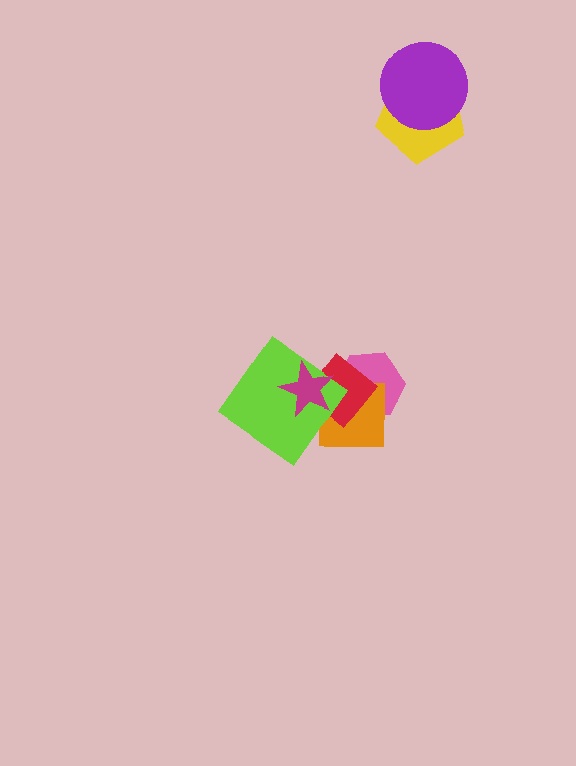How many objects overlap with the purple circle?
1 object overlaps with the purple circle.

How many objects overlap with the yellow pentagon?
1 object overlaps with the yellow pentagon.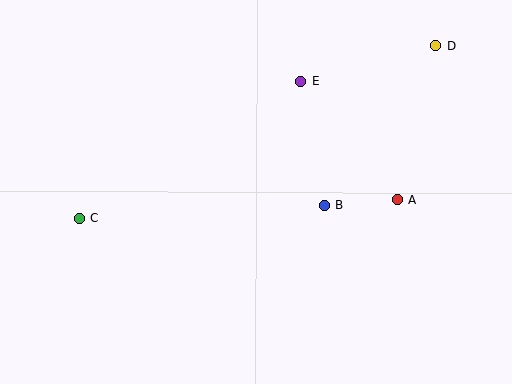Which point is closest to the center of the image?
Point B at (324, 205) is closest to the center.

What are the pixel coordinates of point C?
Point C is at (79, 218).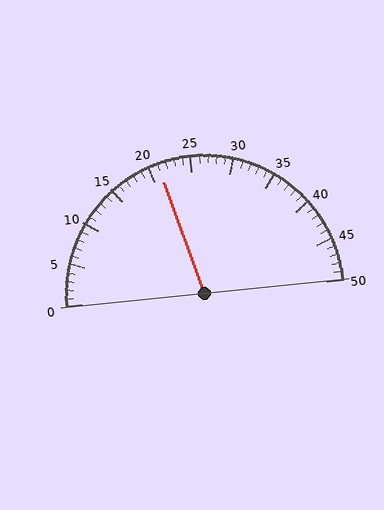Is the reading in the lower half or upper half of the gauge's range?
The reading is in the lower half of the range (0 to 50).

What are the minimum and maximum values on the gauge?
The gauge ranges from 0 to 50.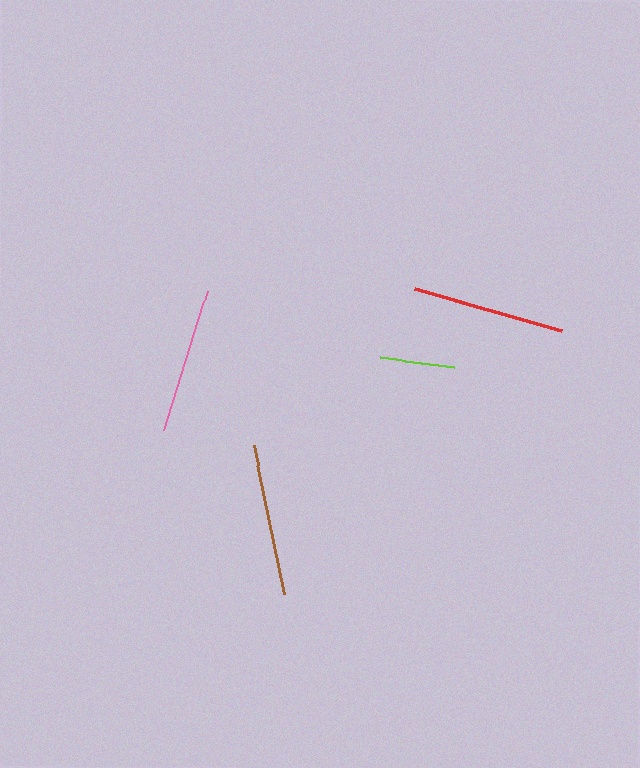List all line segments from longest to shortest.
From longest to shortest: red, brown, pink, lime.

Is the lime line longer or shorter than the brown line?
The brown line is longer than the lime line.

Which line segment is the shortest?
The lime line is the shortest at approximately 74 pixels.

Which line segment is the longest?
The red line is the longest at approximately 154 pixels.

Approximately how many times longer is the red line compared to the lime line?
The red line is approximately 2.1 times the length of the lime line.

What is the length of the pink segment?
The pink segment is approximately 145 pixels long.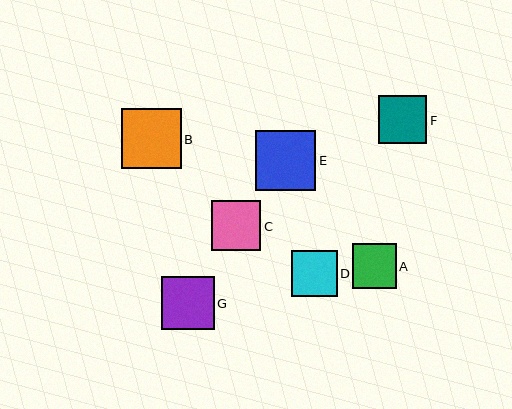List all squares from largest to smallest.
From largest to smallest: E, B, G, C, F, D, A.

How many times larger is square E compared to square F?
Square E is approximately 1.2 times the size of square F.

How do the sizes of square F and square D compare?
Square F and square D are approximately the same size.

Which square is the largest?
Square E is the largest with a size of approximately 60 pixels.